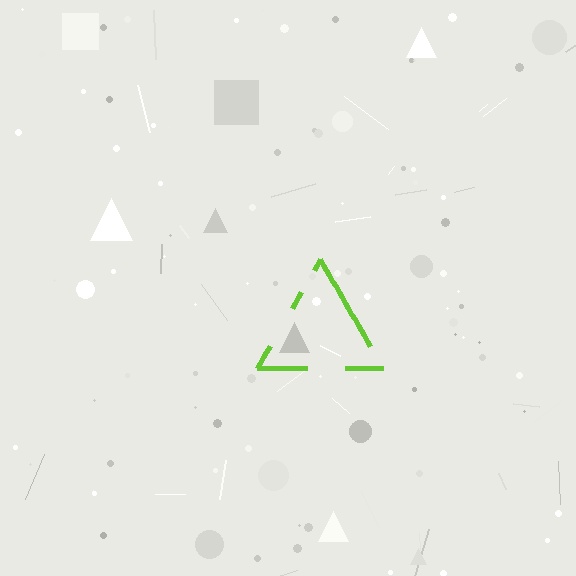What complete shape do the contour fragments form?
The contour fragments form a triangle.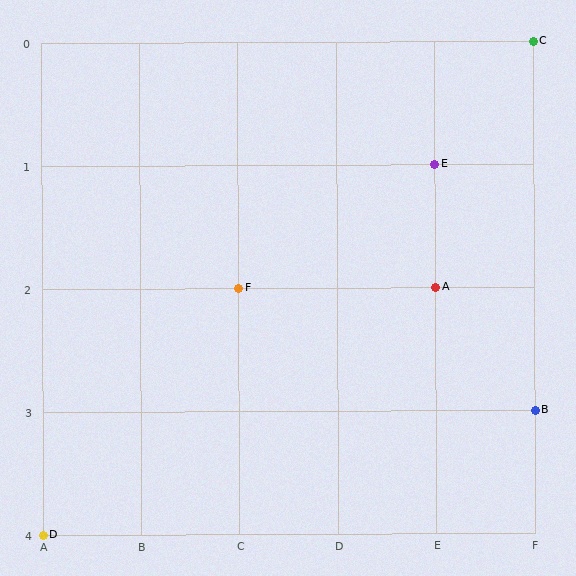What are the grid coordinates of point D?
Point D is at grid coordinates (A, 4).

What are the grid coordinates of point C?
Point C is at grid coordinates (F, 0).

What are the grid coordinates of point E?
Point E is at grid coordinates (E, 1).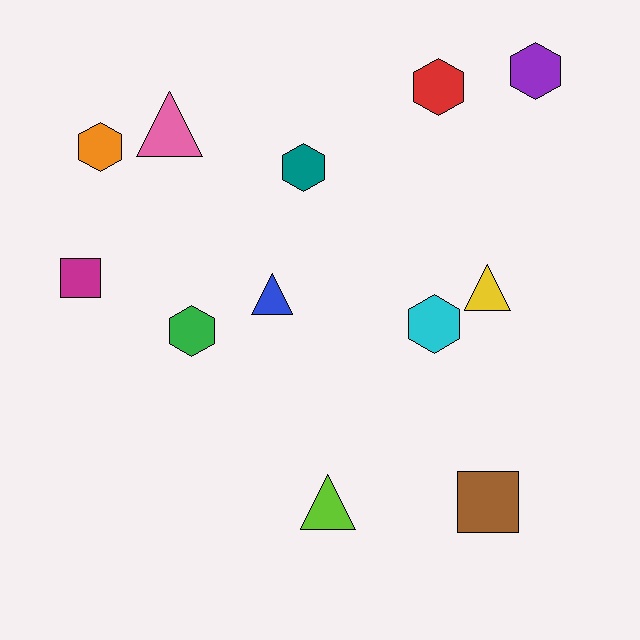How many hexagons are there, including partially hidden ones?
There are 6 hexagons.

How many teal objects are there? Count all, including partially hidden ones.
There is 1 teal object.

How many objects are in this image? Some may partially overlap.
There are 12 objects.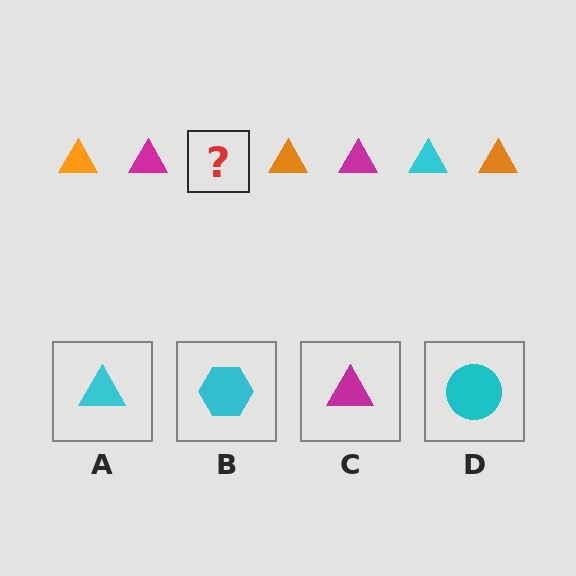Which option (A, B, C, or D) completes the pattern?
A.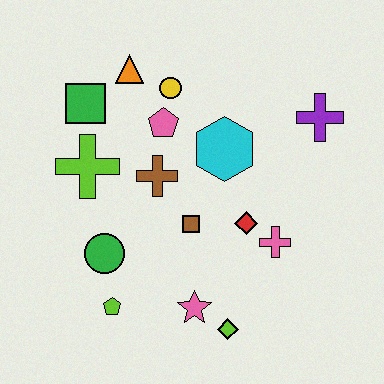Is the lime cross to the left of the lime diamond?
Yes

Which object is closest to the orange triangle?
The yellow circle is closest to the orange triangle.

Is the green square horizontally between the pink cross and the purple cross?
No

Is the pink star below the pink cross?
Yes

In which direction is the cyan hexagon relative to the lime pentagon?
The cyan hexagon is above the lime pentagon.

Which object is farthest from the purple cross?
The lime pentagon is farthest from the purple cross.